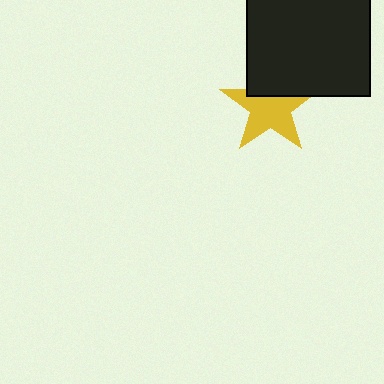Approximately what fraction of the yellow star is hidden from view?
Roughly 31% of the yellow star is hidden behind the black square.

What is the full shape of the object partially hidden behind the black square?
The partially hidden object is a yellow star.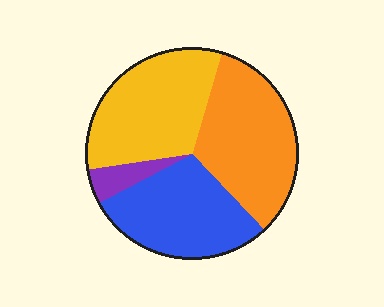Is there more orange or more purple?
Orange.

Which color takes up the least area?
Purple, at roughly 5%.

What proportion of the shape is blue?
Blue covers roughly 30% of the shape.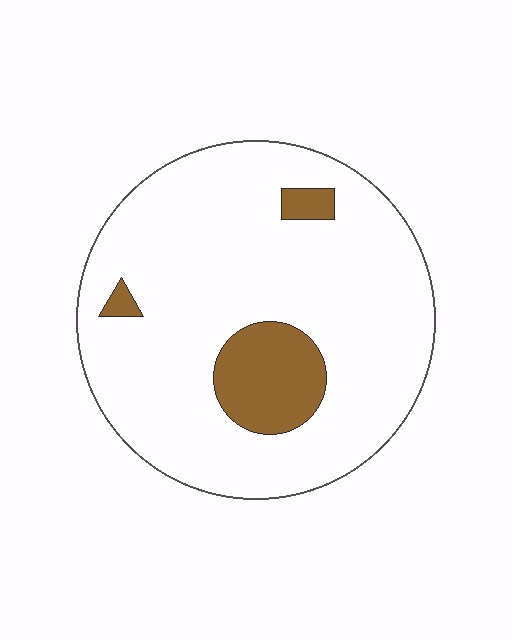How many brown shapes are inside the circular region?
3.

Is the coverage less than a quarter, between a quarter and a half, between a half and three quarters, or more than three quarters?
Less than a quarter.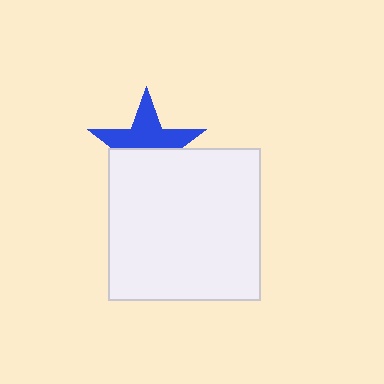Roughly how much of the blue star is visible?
About half of it is visible (roughly 52%).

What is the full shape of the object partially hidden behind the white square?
The partially hidden object is a blue star.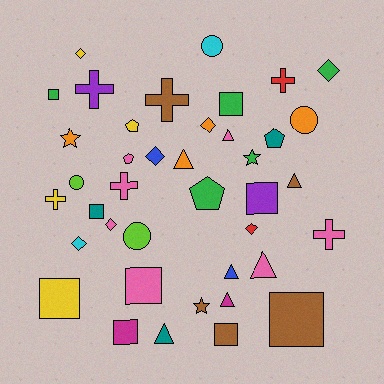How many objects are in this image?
There are 40 objects.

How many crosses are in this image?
There are 6 crosses.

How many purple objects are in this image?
There are 2 purple objects.